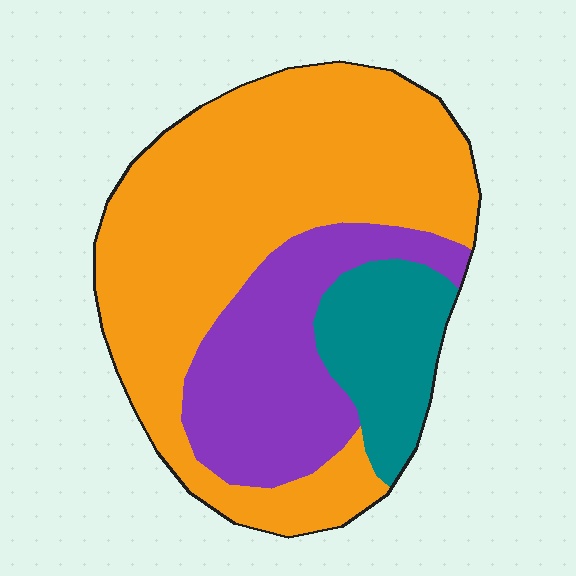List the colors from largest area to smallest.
From largest to smallest: orange, purple, teal.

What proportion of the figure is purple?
Purple covers about 25% of the figure.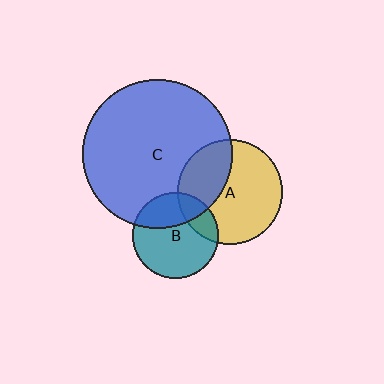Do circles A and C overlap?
Yes.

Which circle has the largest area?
Circle C (blue).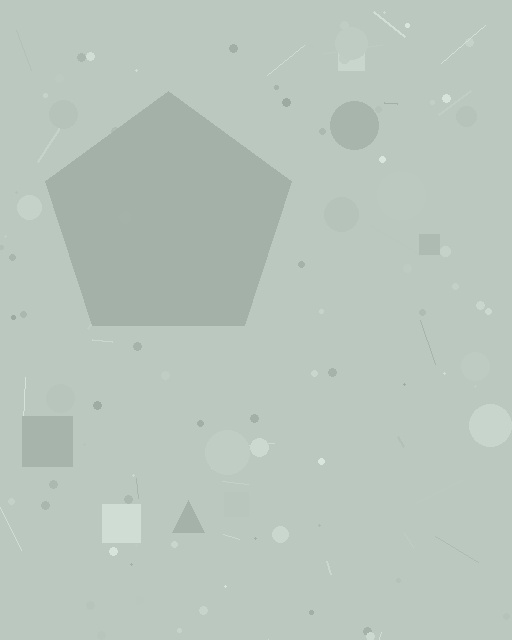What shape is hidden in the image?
A pentagon is hidden in the image.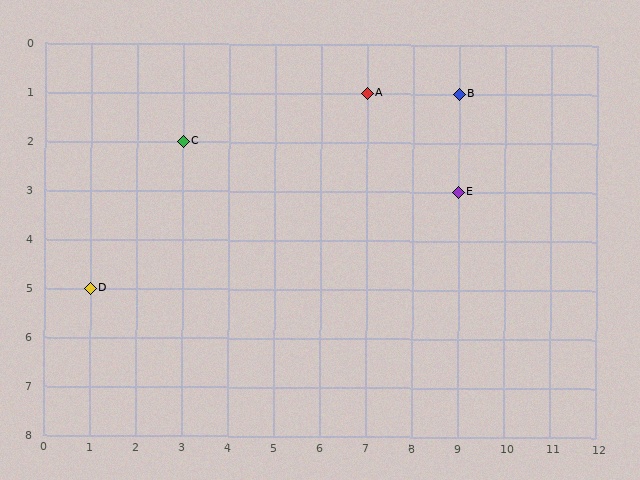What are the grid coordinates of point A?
Point A is at grid coordinates (7, 1).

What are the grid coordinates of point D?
Point D is at grid coordinates (1, 5).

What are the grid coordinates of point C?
Point C is at grid coordinates (3, 2).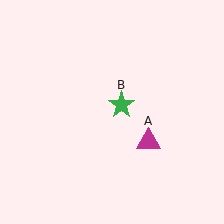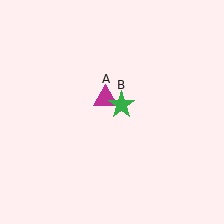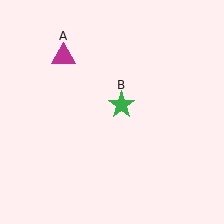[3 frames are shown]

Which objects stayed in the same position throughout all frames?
Green star (object B) remained stationary.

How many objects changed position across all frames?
1 object changed position: magenta triangle (object A).